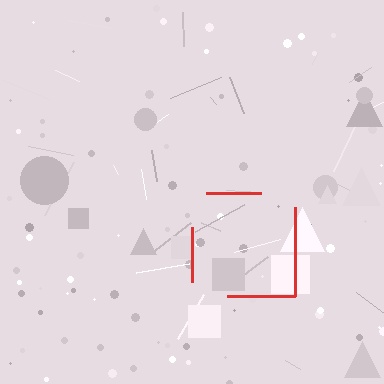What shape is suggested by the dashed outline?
The dashed outline suggests a square.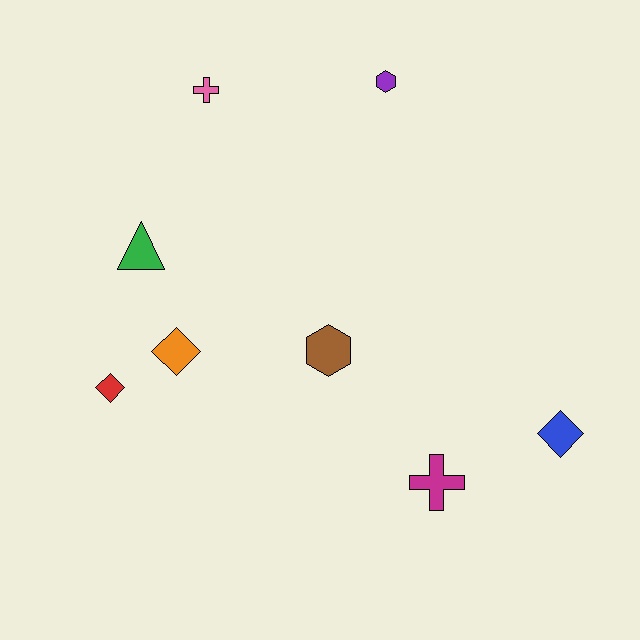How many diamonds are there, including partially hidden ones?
There are 3 diamonds.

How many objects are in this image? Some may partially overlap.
There are 8 objects.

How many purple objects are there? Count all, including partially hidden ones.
There is 1 purple object.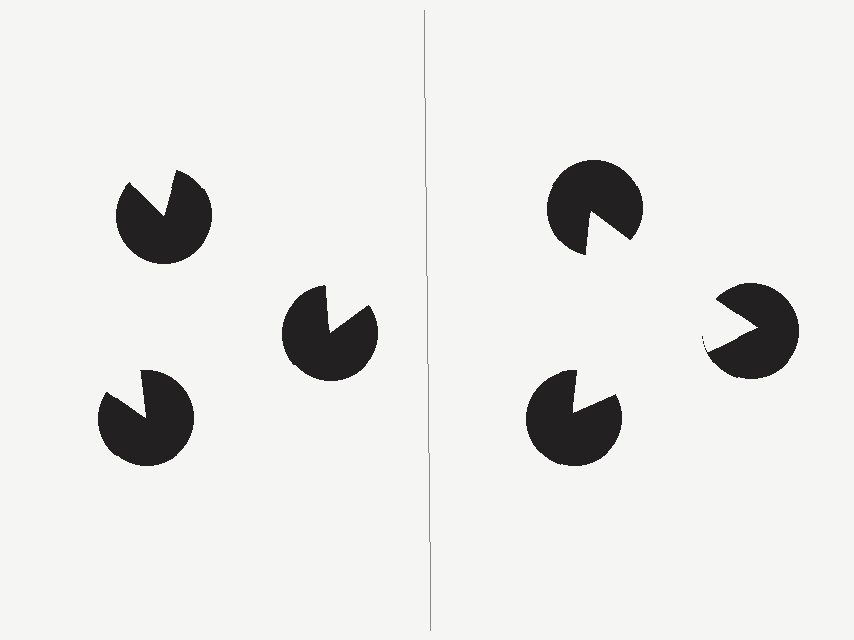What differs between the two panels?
The pac-man discs are positioned identically on both sides; only the wedge orientations differ. On the right they align to a triangle; on the left they are misaligned.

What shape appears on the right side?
An illusory triangle.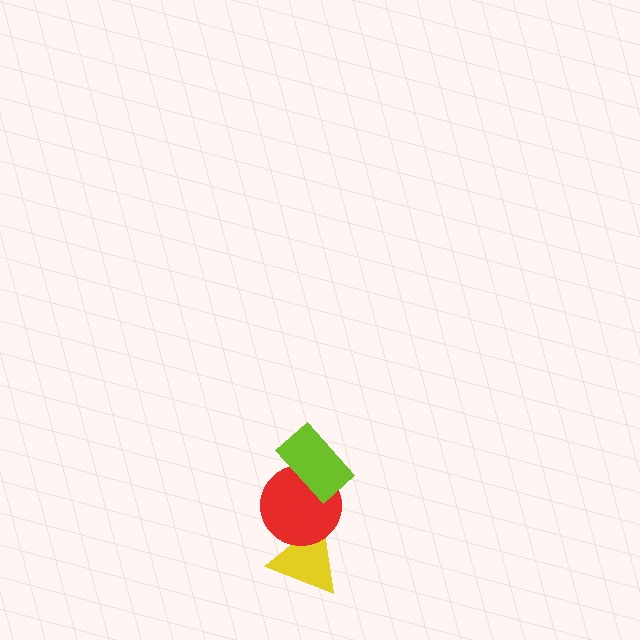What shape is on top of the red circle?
The lime rectangle is on top of the red circle.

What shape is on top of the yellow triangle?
The red circle is on top of the yellow triangle.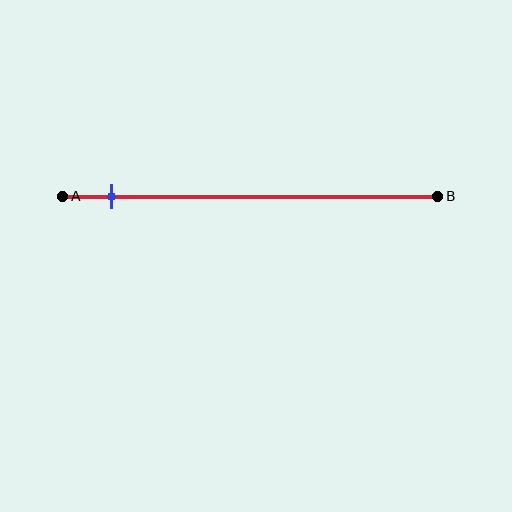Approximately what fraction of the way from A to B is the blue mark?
The blue mark is approximately 15% of the way from A to B.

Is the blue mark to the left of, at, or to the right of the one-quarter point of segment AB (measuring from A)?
The blue mark is to the left of the one-quarter point of segment AB.